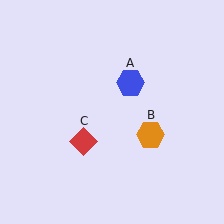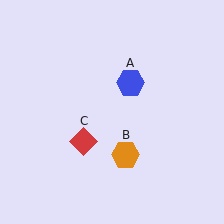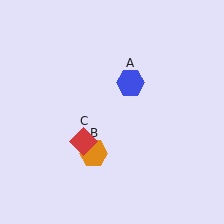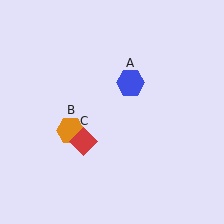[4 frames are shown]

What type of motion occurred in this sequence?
The orange hexagon (object B) rotated clockwise around the center of the scene.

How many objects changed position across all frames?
1 object changed position: orange hexagon (object B).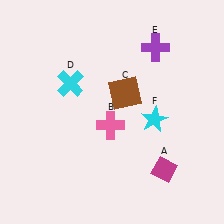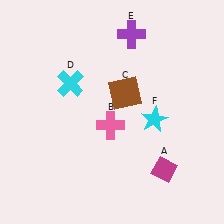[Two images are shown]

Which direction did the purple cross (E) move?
The purple cross (E) moved left.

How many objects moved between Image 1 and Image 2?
1 object moved between the two images.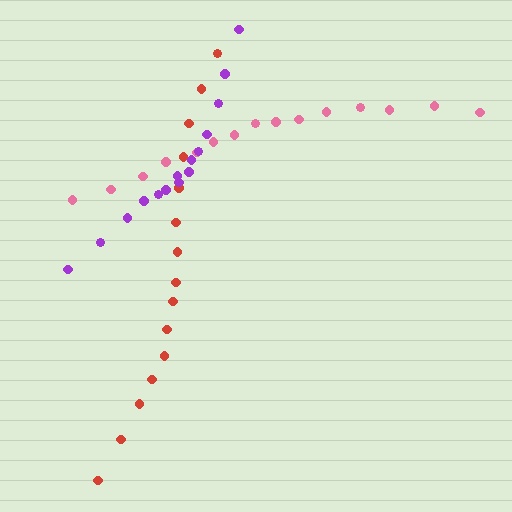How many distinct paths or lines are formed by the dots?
There are 3 distinct paths.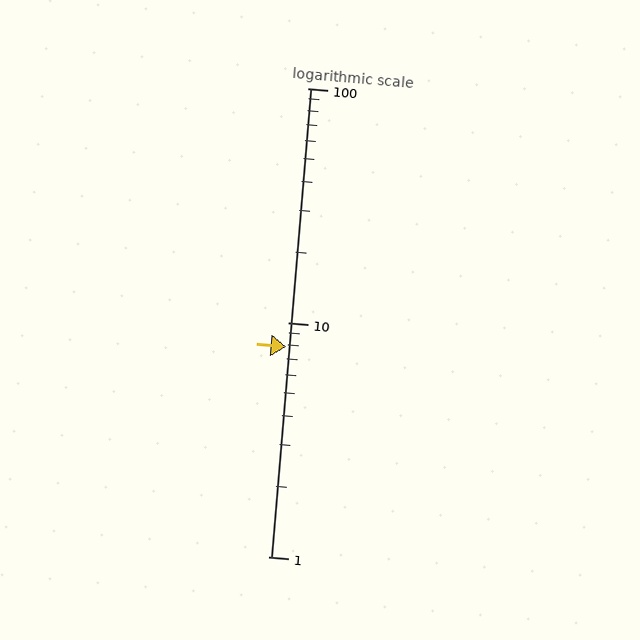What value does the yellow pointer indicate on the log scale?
The pointer indicates approximately 7.9.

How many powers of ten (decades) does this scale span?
The scale spans 2 decades, from 1 to 100.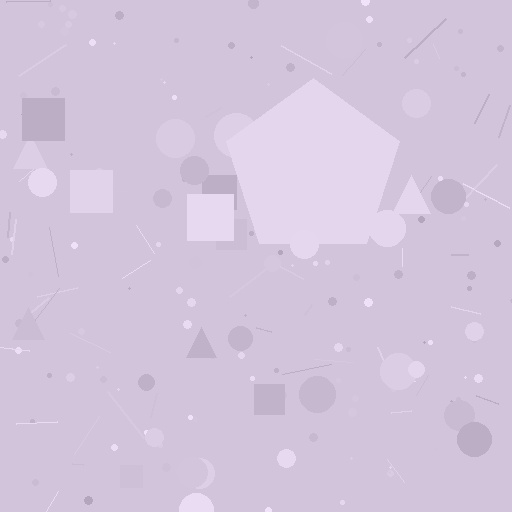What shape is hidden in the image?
A pentagon is hidden in the image.